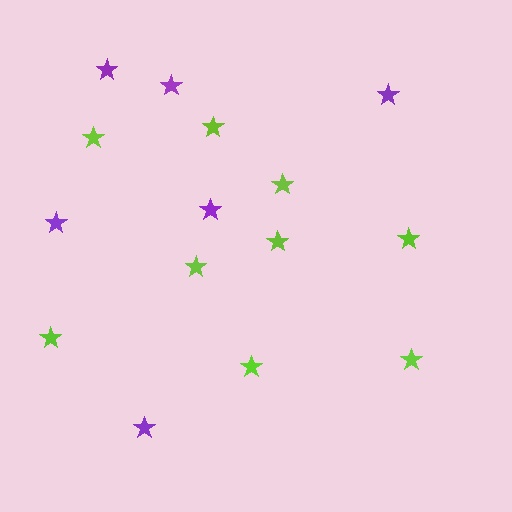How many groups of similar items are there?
There are 2 groups: one group of purple stars (6) and one group of lime stars (9).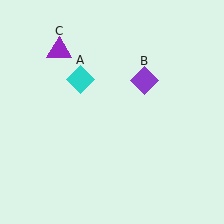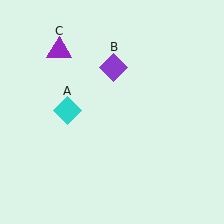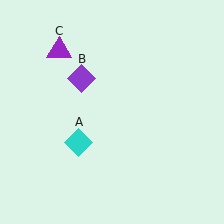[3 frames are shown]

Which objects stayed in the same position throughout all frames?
Purple triangle (object C) remained stationary.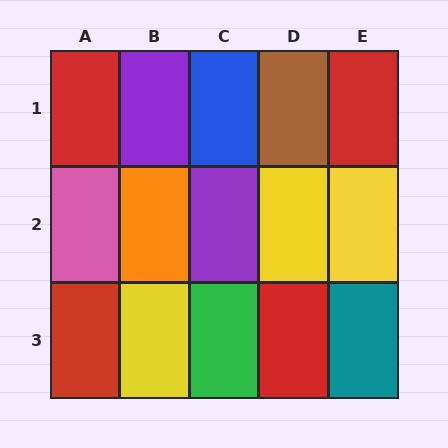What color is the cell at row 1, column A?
Red.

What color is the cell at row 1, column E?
Red.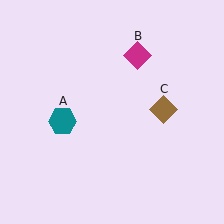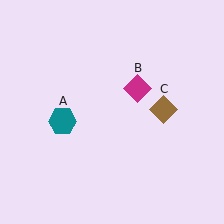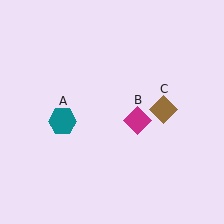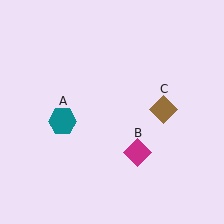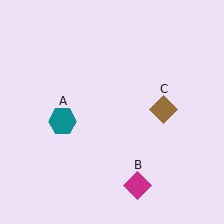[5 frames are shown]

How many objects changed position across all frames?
1 object changed position: magenta diamond (object B).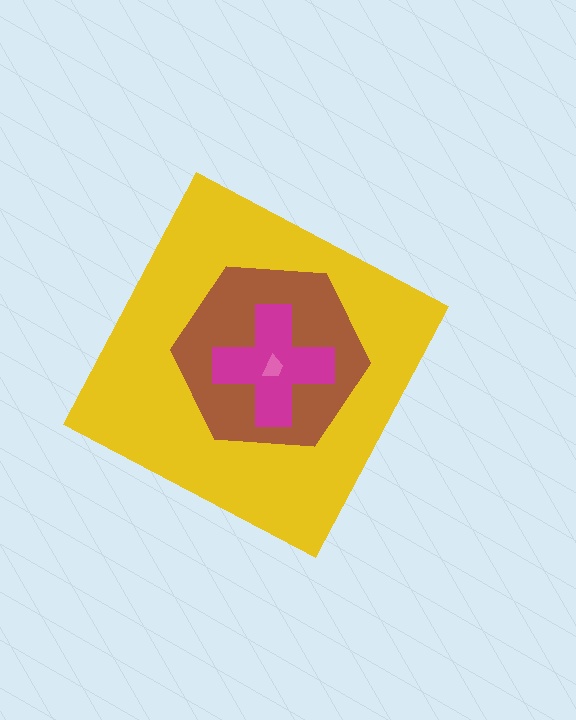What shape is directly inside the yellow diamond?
The brown hexagon.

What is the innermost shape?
The pink trapezoid.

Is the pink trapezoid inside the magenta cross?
Yes.